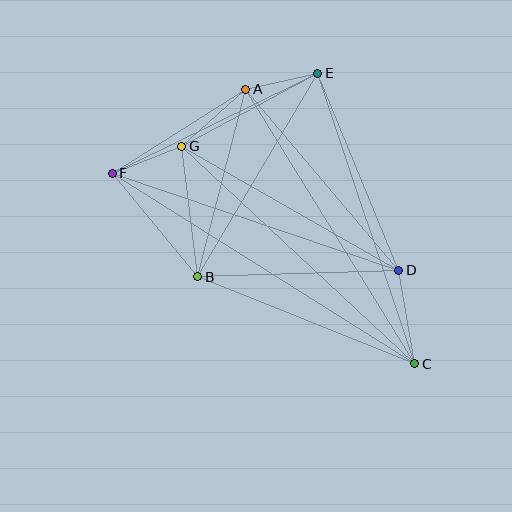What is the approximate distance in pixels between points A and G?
The distance between A and G is approximately 86 pixels.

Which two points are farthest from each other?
Points C and F are farthest from each other.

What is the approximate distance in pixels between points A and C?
The distance between A and C is approximately 322 pixels.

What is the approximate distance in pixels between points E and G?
The distance between E and G is approximately 154 pixels.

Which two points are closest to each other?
Points A and E are closest to each other.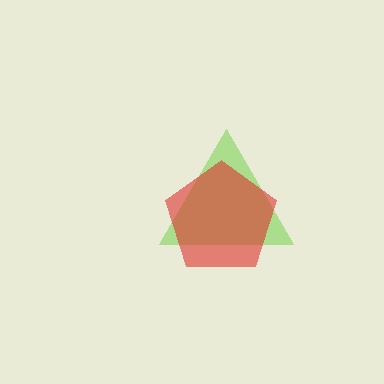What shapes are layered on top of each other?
The layered shapes are: a lime triangle, a red pentagon.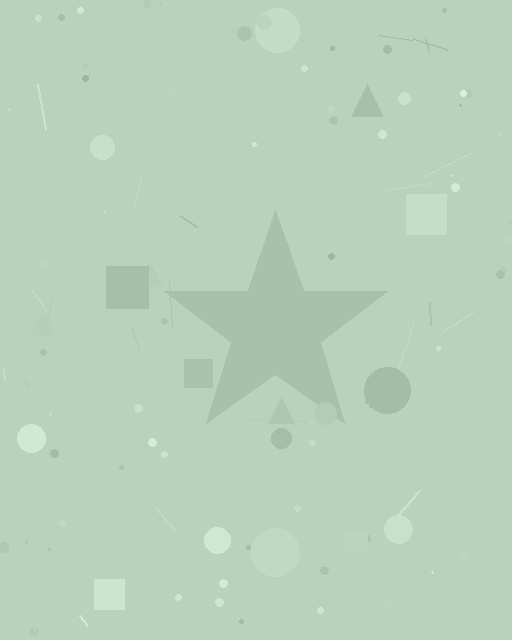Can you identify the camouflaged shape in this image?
The camouflaged shape is a star.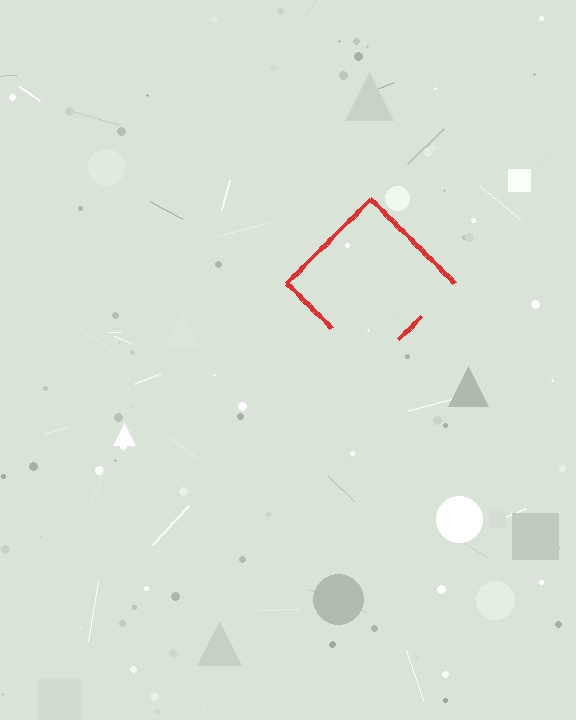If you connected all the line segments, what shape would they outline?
They would outline a diamond.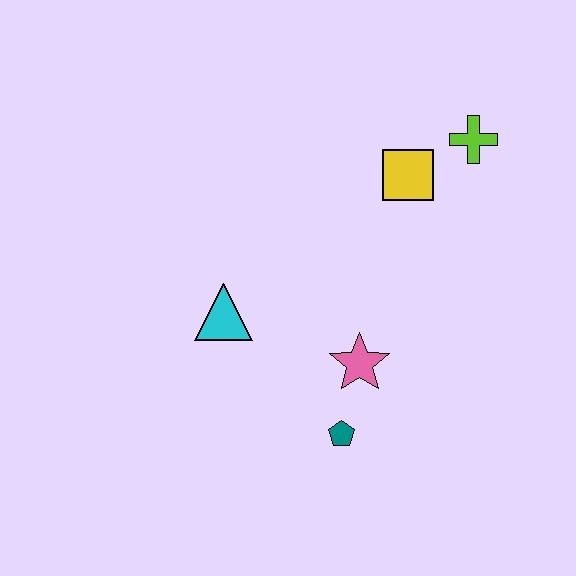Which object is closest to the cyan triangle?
The pink star is closest to the cyan triangle.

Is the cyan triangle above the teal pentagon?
Yes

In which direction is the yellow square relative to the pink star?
The yellow square is above the pink star.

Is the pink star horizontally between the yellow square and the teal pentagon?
Yes